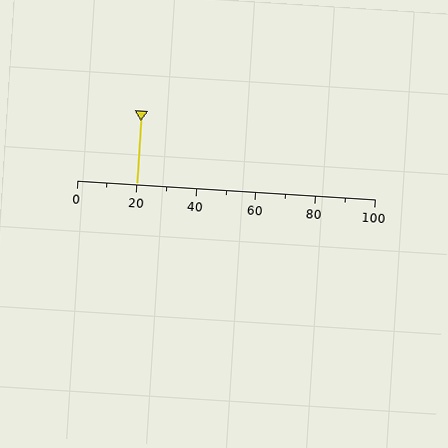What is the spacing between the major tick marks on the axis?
The major ticks are spaced 20 apart.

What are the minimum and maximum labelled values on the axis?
The axis runs from 0 to 100.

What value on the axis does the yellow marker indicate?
The marker indicates approximately 20.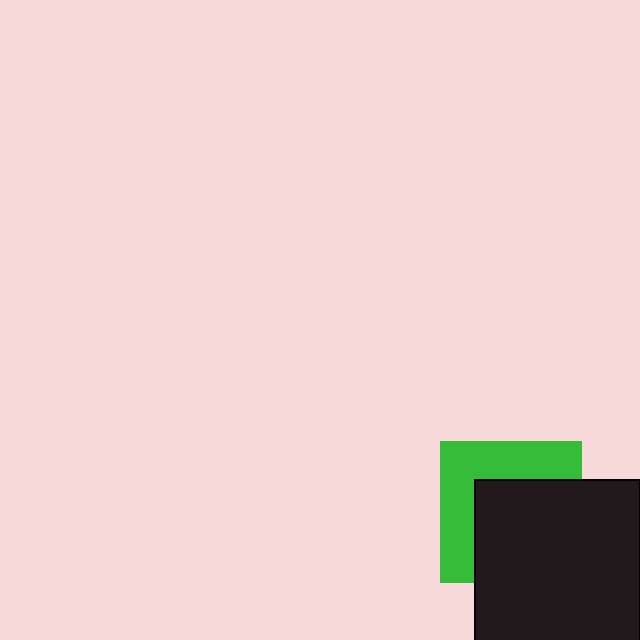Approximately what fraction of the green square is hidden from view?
Roughly 56% of the green square is hidden behind the black rectangle.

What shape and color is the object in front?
The object in front is a black rectangle.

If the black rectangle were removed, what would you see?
You would see the complete green square.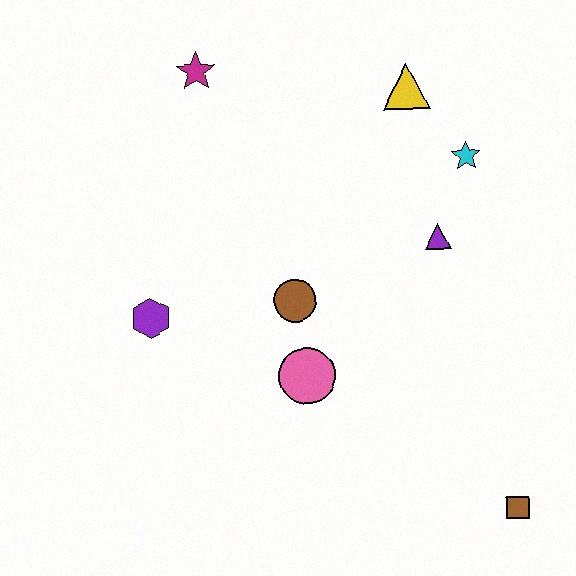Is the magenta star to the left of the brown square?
Yes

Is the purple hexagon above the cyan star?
No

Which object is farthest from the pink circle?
The magenta star is farthest from the pink circle.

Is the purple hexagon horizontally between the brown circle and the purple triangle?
No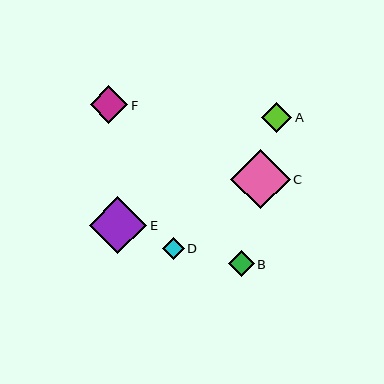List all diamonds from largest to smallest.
From largest to smallest: C, E, F, A, B, D.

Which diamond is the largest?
Diamond C is the largest with a size of approximately 60 pixels.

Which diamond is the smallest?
Diamond D is the smallest with a size of approximately 22 pixels.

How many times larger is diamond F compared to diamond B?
Diamond F is approximately 1.5 times the size of diamond B.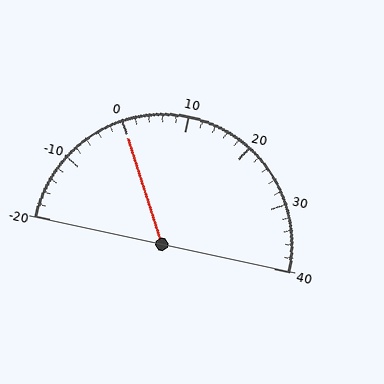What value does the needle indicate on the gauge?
The needle indicates approximately 0.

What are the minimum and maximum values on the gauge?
The gauge ranges from -20 to 40.